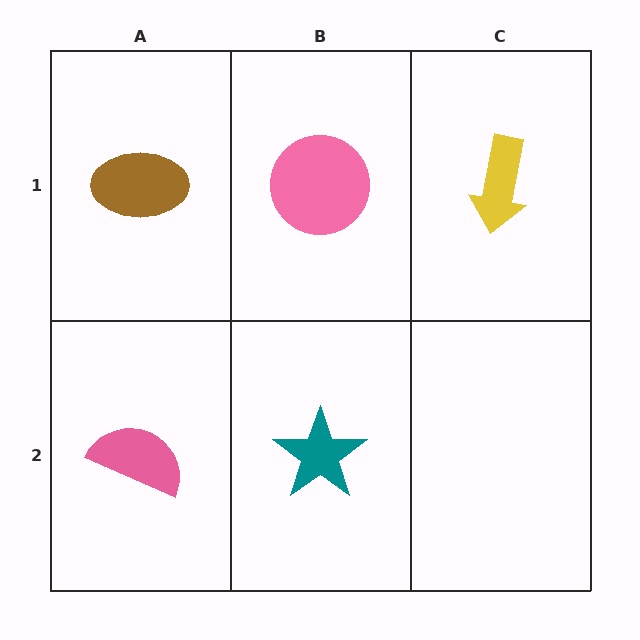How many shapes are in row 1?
3 shapes.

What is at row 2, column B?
A teal star.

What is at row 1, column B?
A pink circle.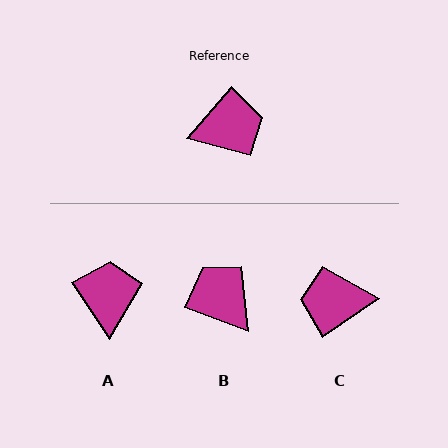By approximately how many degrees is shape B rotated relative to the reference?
Approximately 111 degrees counter-clockwise.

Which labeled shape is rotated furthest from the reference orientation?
C, about 165 degrees away.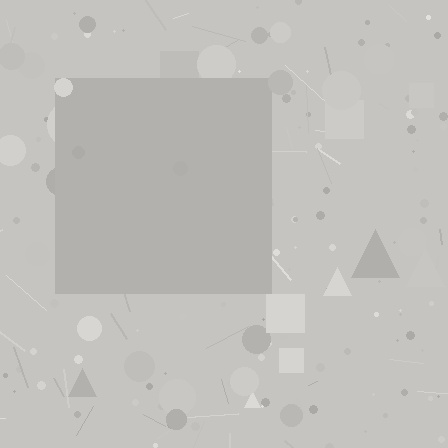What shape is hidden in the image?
A square is hidden in the image.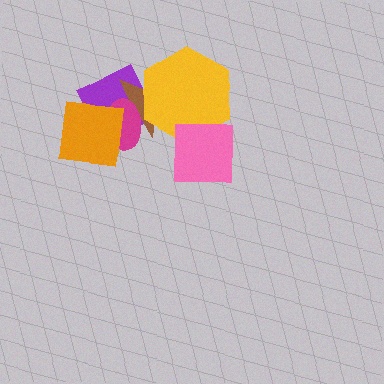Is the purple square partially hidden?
Yes, it is partially covered by another shape.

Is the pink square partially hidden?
No, no other shape covers it.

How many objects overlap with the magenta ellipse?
3 objects overlap with the magenta ellipse.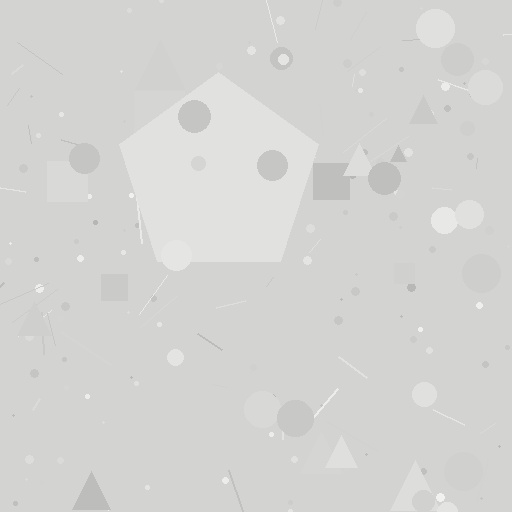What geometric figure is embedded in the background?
A pentagon is embedded in the background.